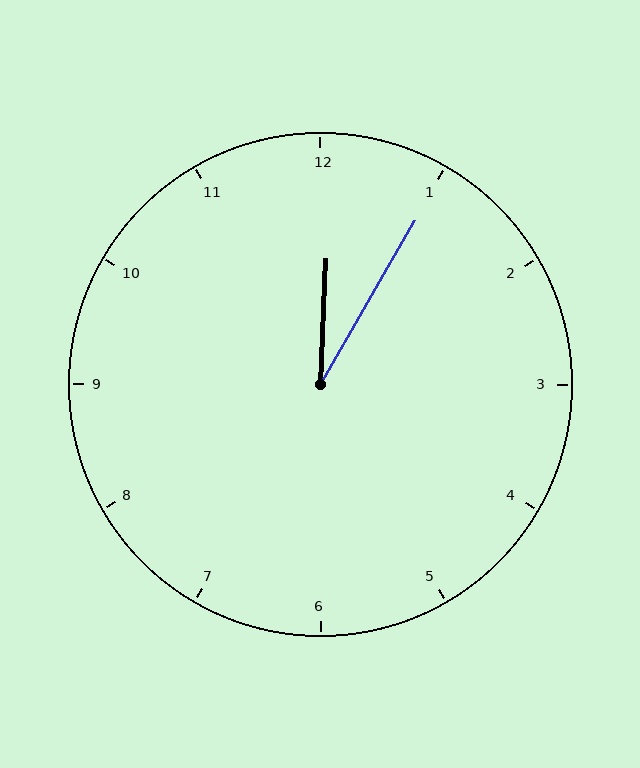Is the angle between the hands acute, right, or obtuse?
It is acute.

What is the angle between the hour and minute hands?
Approximately 28 degrees.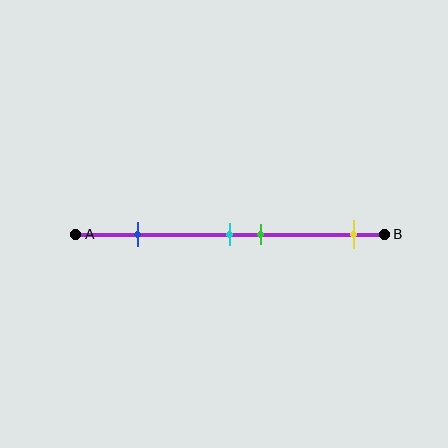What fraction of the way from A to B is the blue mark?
The blue mark is approximately 20% (0.2) of the way from A to B.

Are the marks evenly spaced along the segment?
No, the marks are not evenly spaced.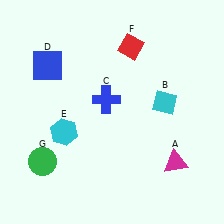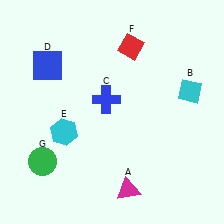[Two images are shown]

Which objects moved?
The objects that moved are: the magenta triangle (A), the cyan diamond (B).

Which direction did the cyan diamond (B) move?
The cyan diamond (B) moved right.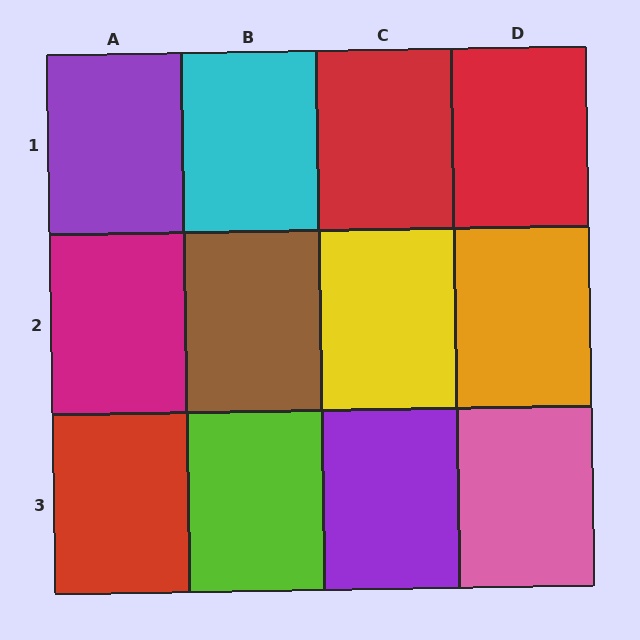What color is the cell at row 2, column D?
Orange.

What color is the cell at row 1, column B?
Cyan.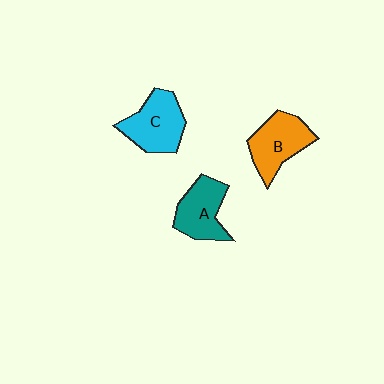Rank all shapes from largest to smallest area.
From largest to smallest: C (cyan), B (orange), A (teal).